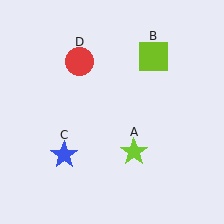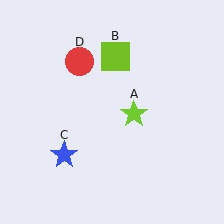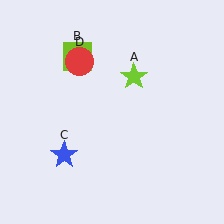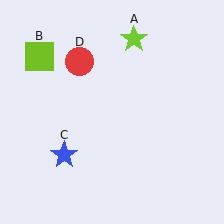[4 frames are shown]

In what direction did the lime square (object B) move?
The lime square (object B) moved left.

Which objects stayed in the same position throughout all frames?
Blue star (object C) and red circle (object D) remained stationary.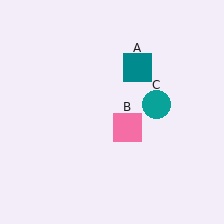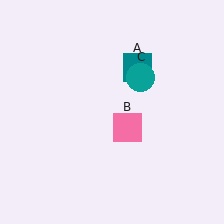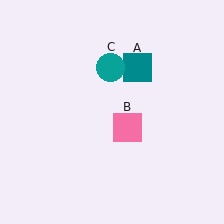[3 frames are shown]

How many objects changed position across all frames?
1 object changed position: teal circle (object C).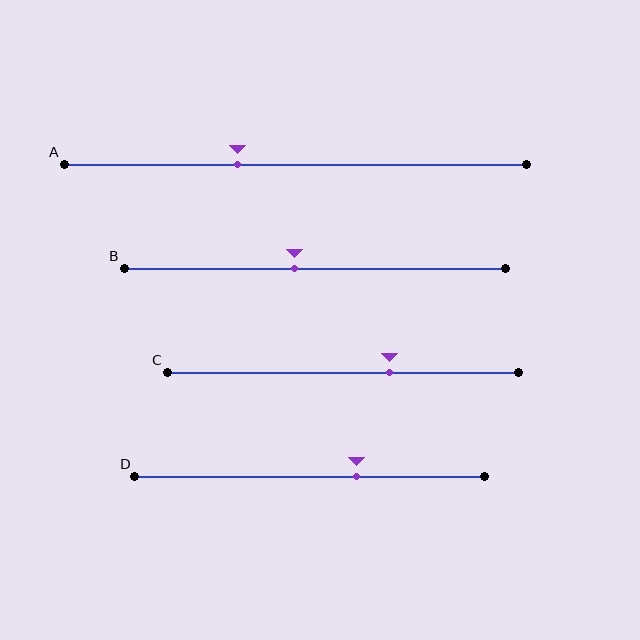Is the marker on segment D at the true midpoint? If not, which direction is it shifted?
No, the marker on segment D is shifted to the right by about 13% of the segment length.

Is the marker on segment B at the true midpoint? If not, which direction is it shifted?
No, the marker on segment B is shifted to the left by about 5% of the segment length.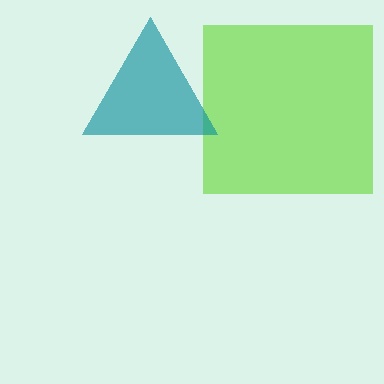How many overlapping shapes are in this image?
There are 2 overlapping shapes in the image.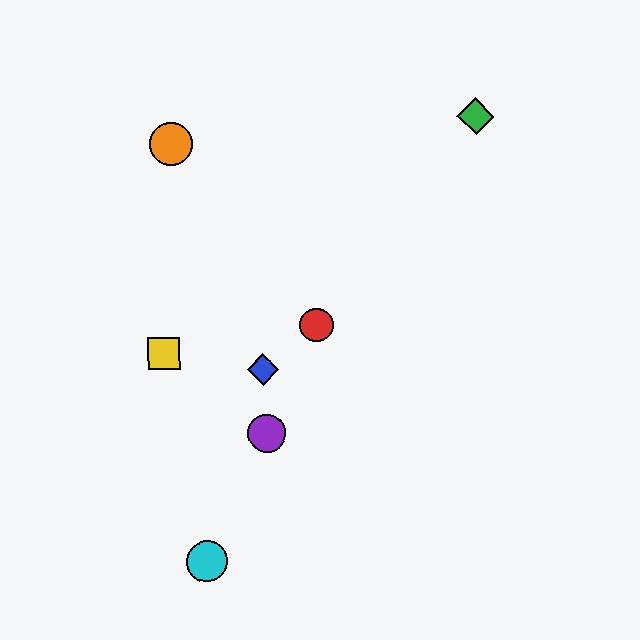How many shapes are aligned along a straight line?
3 shapes (the red circle, the purple circle, the cyan circle) are aligned along a straight line.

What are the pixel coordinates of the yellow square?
The yellow square is at (164, 353).